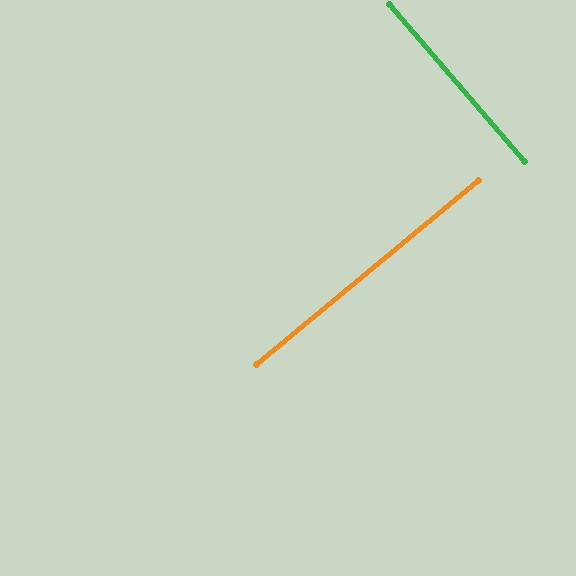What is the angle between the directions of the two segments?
Approximately 89 degrees.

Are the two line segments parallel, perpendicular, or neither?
Perpendicular — they meet at approximately 89°.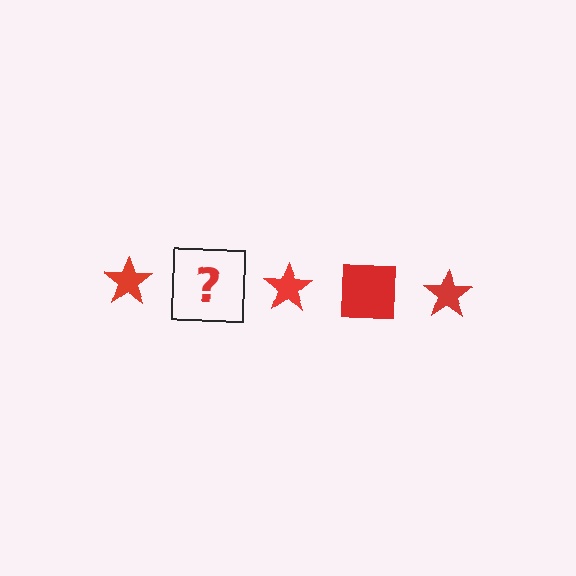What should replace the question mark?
The question mark should be replaced with a red square.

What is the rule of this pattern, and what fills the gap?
The rule is that the pattern cycles through star, square shapes in red. The gap should be filled with a red square.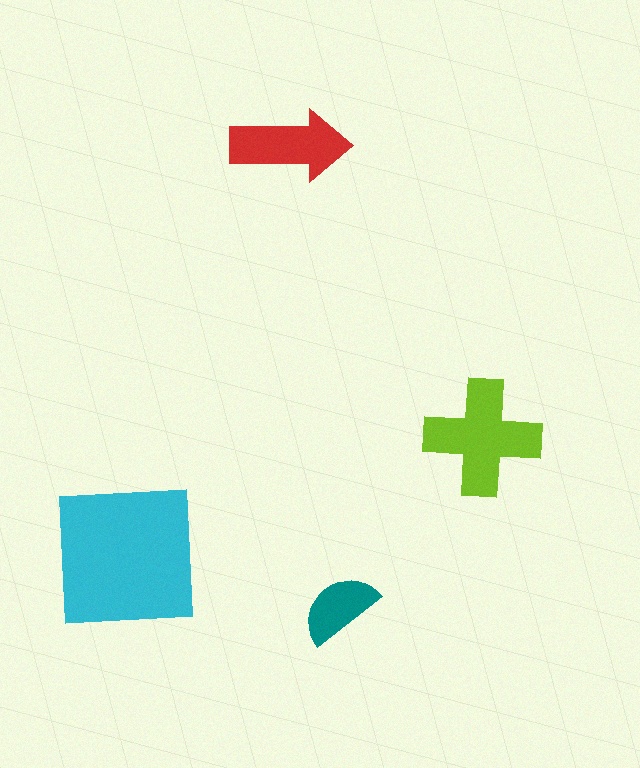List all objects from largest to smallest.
The cyan square, the lime cross, the red arrow, the teal semicircle.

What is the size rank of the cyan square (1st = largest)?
1st.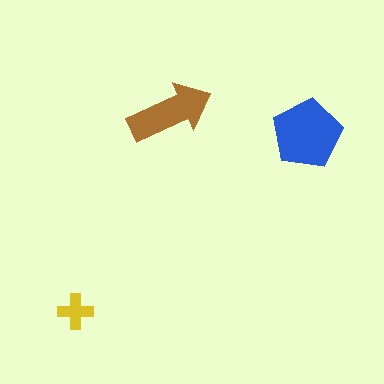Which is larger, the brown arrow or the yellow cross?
The brown arrow.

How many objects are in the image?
There are 3 objects in the image.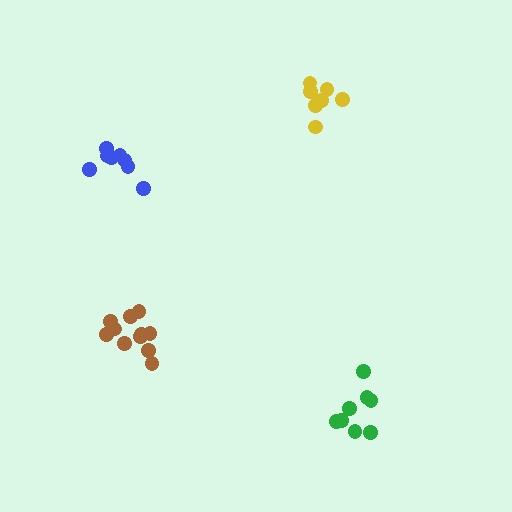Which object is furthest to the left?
The blue cluster is leftmost.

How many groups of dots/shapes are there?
There are 4 groups.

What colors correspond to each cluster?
The clusters are colored: green, blue, yellow, brown.